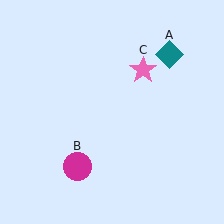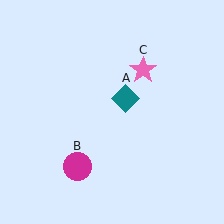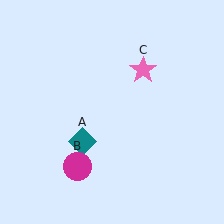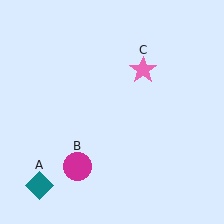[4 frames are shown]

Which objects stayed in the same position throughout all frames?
Magenta circle (object B) and pink star (object C) remained stationary.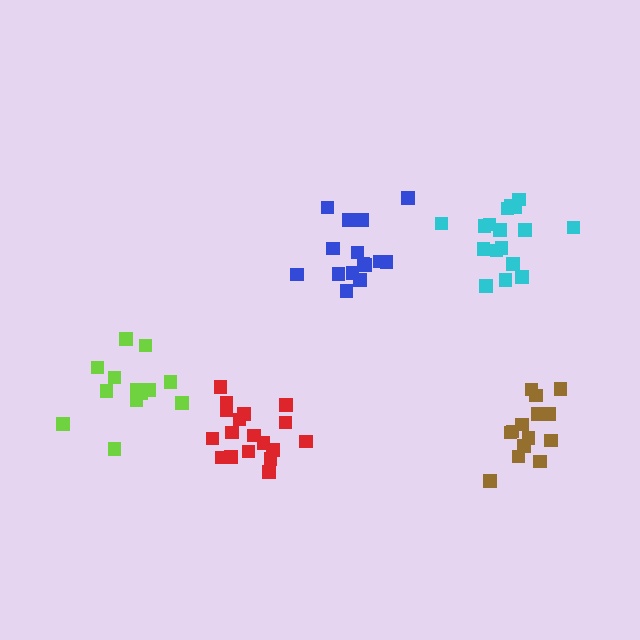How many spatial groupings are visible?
There are 5 spatial groupings.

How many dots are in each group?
Group 1: 14 dots, Group 2: 18 dots, Group 3: 15 dots, Group 4: 13 dots, Group 5: 17 dots (77 total).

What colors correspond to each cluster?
The clusters are colored: brown, red, blue, lime, cyan.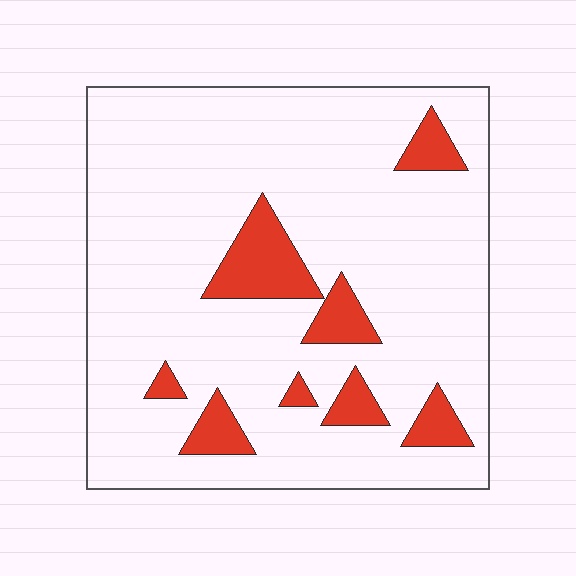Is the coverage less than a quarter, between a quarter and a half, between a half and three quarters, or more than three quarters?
Less than a quarter.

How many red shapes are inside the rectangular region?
8.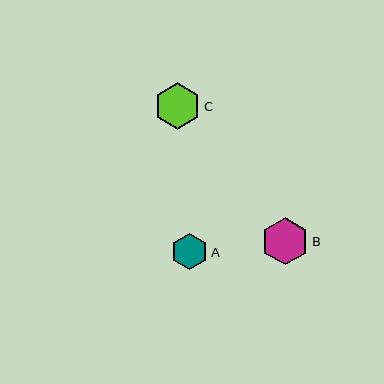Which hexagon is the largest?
Hexagon B is the largest with a size of approximately 47 pixels.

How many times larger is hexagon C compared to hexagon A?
Hexagon C is approximately 1.3 times the size of hexagon A.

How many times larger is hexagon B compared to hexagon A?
Hexagon B is approximately 1.3 times the size of hexagon A.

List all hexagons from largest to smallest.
From largest to smallest: B, C, A.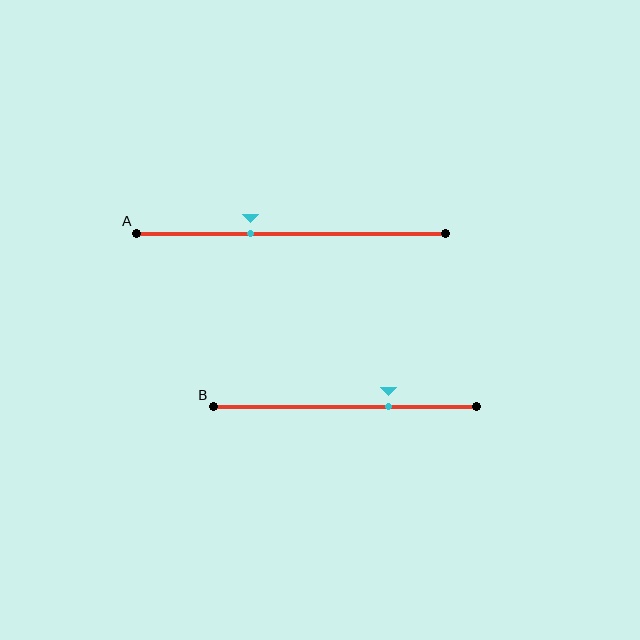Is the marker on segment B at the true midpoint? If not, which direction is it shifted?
No, the marker on segment B is shifted to the right by about 17% of the segment length.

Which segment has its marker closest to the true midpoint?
Segment A has its marker closest to the true midpoint.